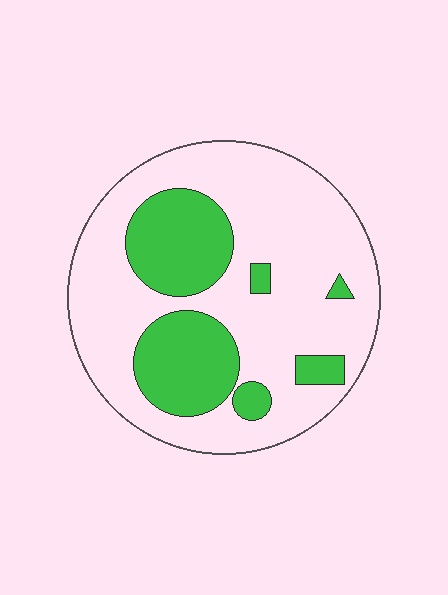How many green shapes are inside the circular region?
6.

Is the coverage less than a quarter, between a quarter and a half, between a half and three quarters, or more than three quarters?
Between a quarter and a half.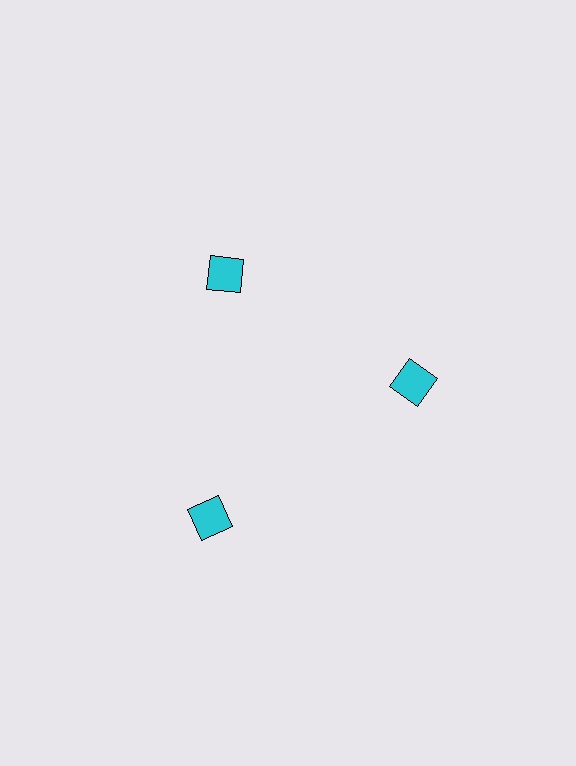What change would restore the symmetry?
The symmetry would be restored by moving it inward, back onto the ring so that all 3 squares sit at equal angles and equal distance from the center.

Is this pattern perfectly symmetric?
No. The 3 cyan squares are arranged in a ring, but one element near the 7 o'clock position is pushed outward from the center, breaking the 3-fold rotational symmetry.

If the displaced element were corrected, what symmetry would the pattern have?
It would have 3-fold rotational symmetry — the pattern would map onto itself every 120 degrees.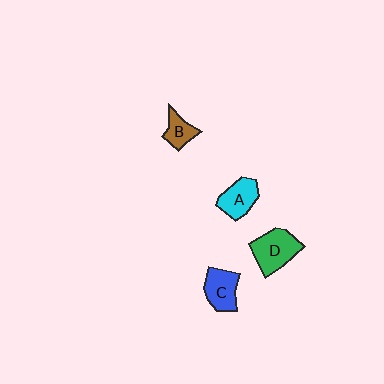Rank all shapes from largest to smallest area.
From largest to smallest: D (green), C (blue), A (cyan), B (brown).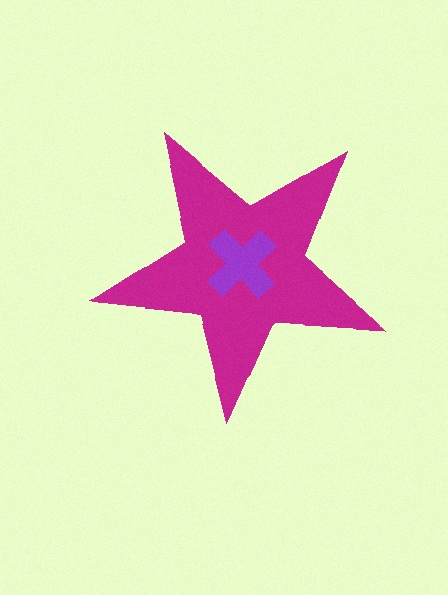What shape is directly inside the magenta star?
The purple cross.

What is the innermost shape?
The purple cross.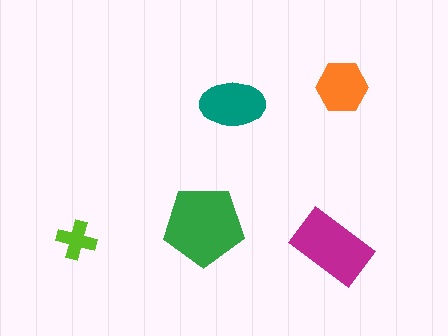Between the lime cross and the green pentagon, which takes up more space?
The green pentagon.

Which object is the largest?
The green pentagon.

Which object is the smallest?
The lime cross.